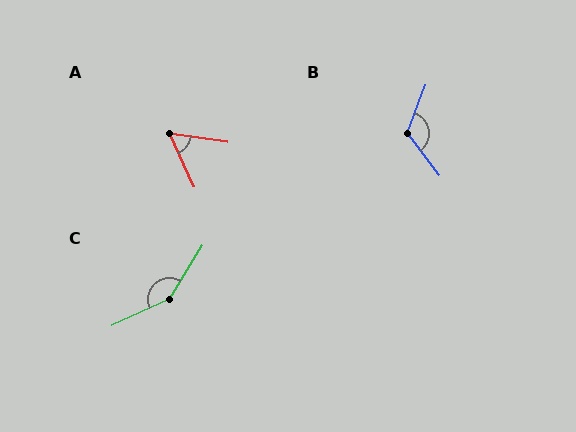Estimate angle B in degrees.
Approximately 122 degrees.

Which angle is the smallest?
A, at approximately 58 degrees.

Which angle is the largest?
C, at approximately 146 degrees.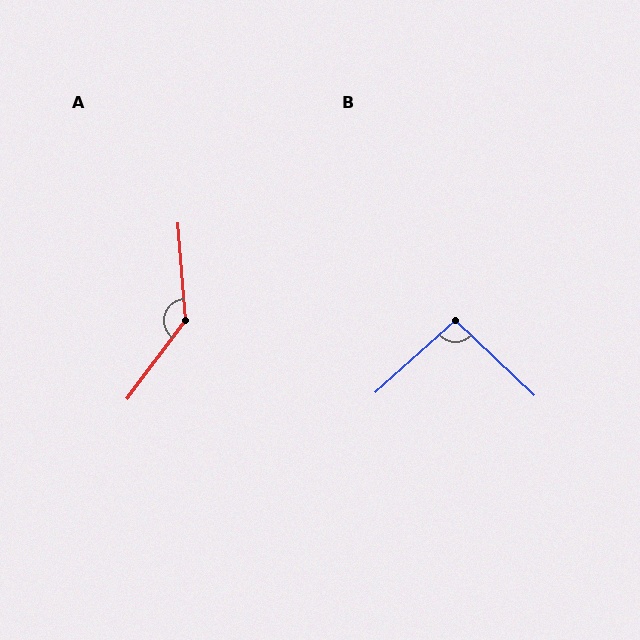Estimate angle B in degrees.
Approximately 94 degrees.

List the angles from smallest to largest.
B (94°), A (139°).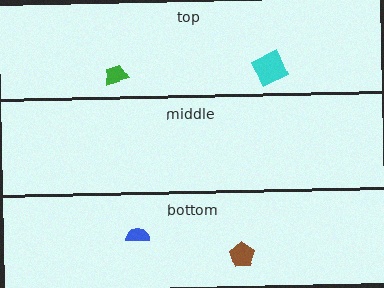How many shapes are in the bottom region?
2.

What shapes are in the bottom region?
The blue semicircle, the brown pentagon.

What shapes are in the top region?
The cyan square, the green trapezoid.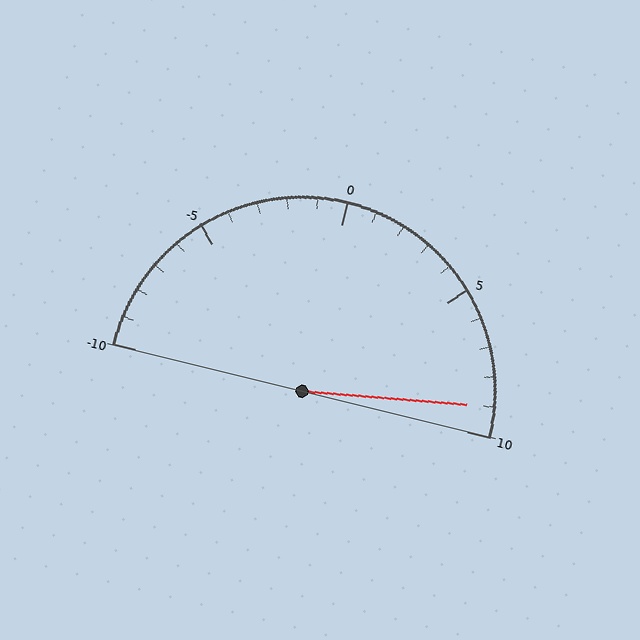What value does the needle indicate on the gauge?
The needle indicates approximately 9.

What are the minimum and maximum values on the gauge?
The gauge ranges from -10 to 10.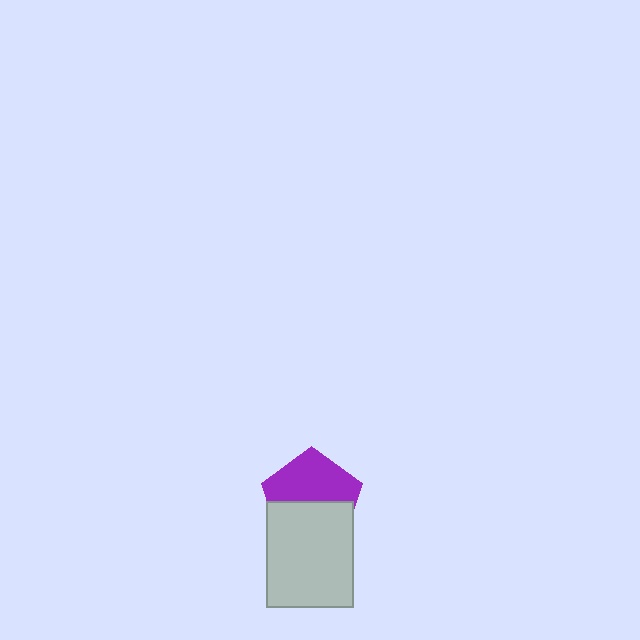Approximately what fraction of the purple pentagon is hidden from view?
Roughly 46% of the purple pentagon is hidden behind the light gray rectangle.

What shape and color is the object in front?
The object in front is a light gray rectangle.